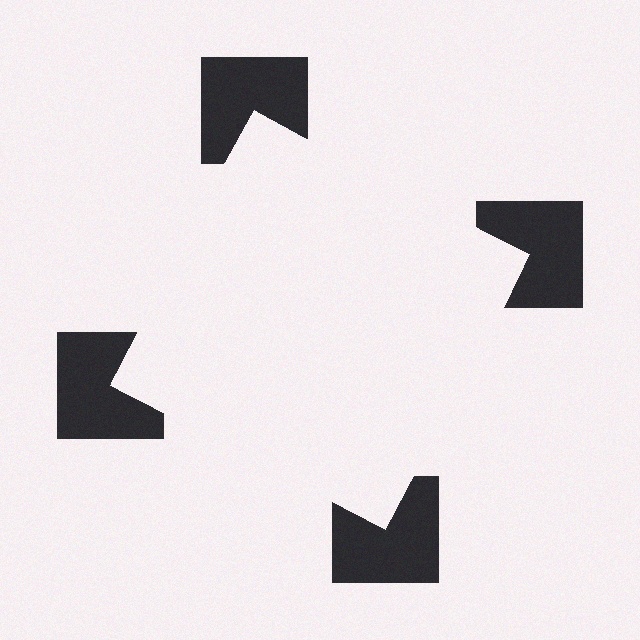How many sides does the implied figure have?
4 sides.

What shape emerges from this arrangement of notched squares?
An illusory square — its edges are inferred from the aligned wedge cuts in the notched squares, not physically drawn.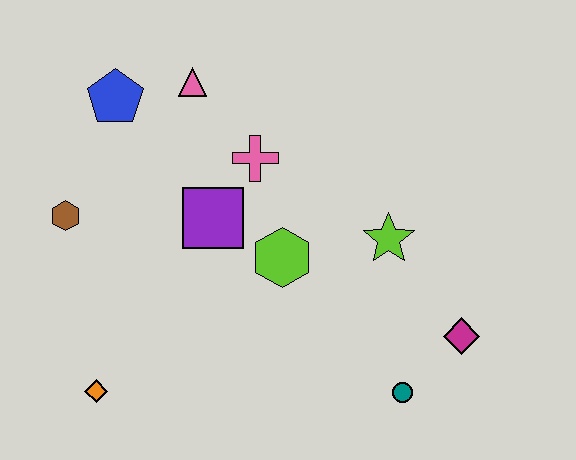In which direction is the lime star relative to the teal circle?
The lime star is above the teal circle.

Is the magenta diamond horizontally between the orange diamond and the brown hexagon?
No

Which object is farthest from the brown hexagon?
The magenta diamond is farthest from the brown hexagon.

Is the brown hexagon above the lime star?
Yes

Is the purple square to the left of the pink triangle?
No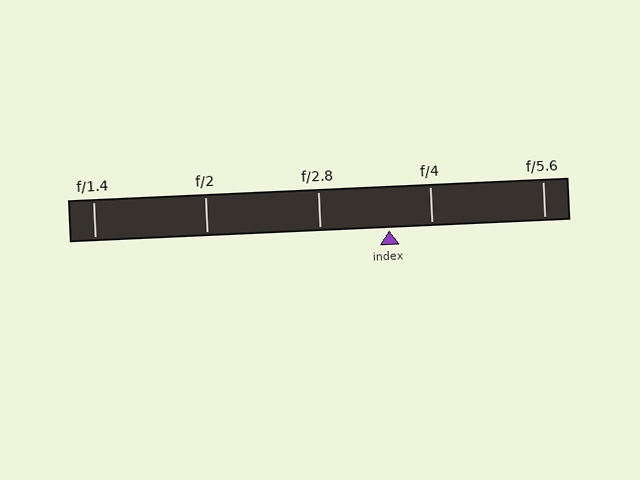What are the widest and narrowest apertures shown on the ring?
The widest aperture shown is f/1.4 and the narrowest is f/5.6.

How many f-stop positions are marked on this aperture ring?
There are 5 f-stop positions marked.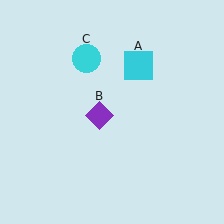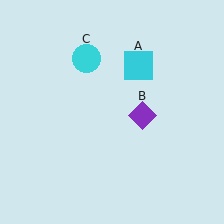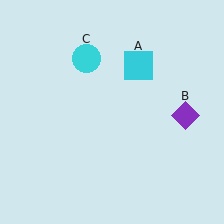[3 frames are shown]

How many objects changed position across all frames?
1 object changed position: purple diamond (object B).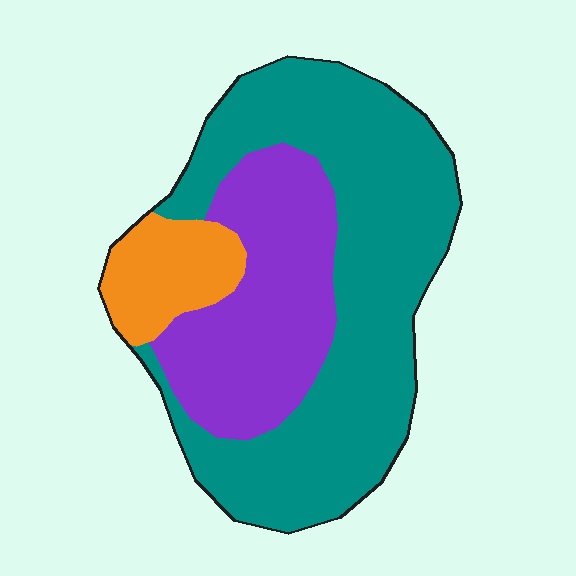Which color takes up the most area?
Teal, at roughly 60%.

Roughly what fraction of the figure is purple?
Purple takes up about one third (1/3) of the figure.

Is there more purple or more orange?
Purple.